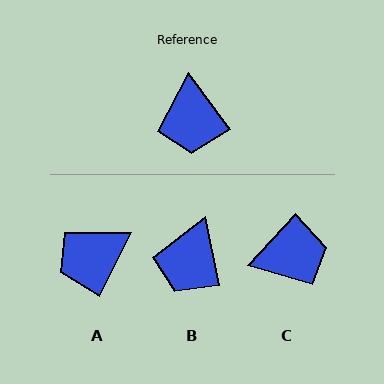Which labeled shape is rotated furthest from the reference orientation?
C, about 101 degrees away.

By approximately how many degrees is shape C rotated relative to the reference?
Approximately 101 degrees counter-clockwise.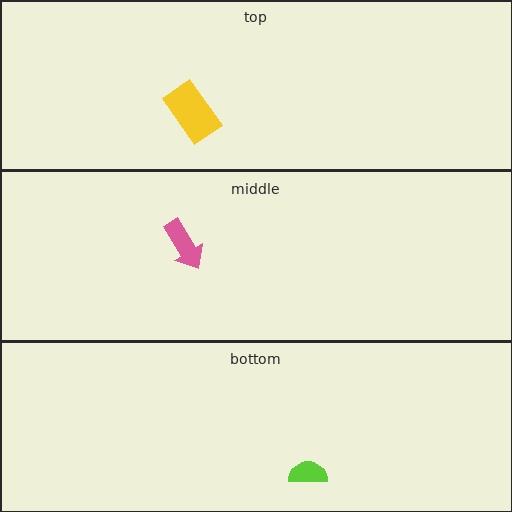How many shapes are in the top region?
1.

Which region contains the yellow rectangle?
The top region.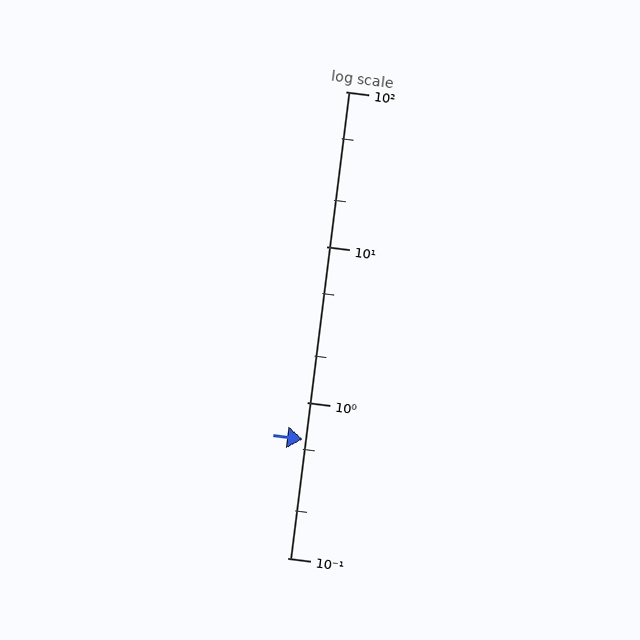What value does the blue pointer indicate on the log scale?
The pointer indicates approximately 0.58.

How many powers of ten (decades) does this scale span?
The scale spans 3 decades, from 0.1 to 100.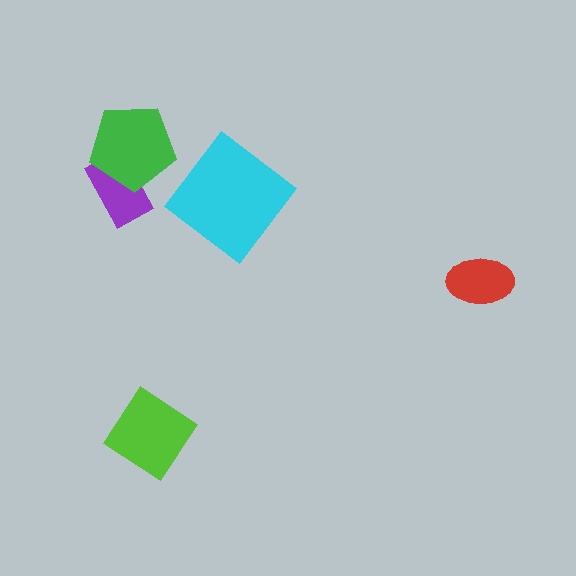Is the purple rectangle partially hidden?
Yes, it is partially covered by another shape.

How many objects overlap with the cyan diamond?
0 objects overlap with the cyan diamond.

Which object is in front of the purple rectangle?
The green pentagon is in front of the purple rectangle.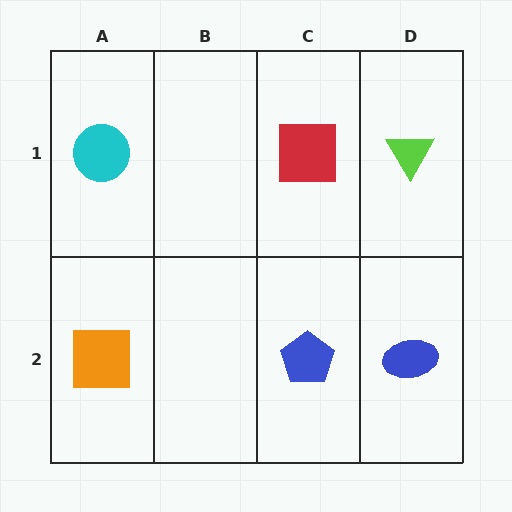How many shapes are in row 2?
3 shapes.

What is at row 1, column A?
A cyan circle.